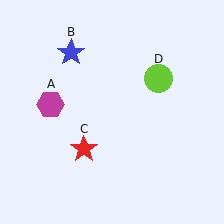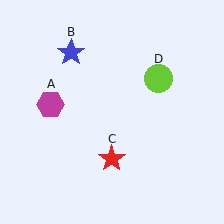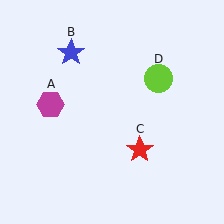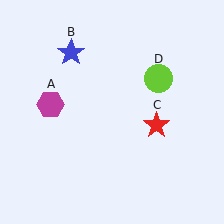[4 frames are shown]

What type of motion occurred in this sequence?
The red star (object C) rotated counterclockwise around the center of the scene.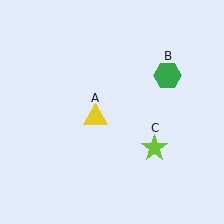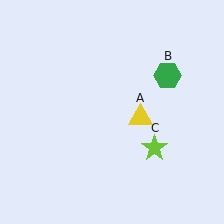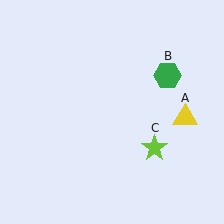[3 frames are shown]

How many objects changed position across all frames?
1 object changed position: yellow triangle (object A).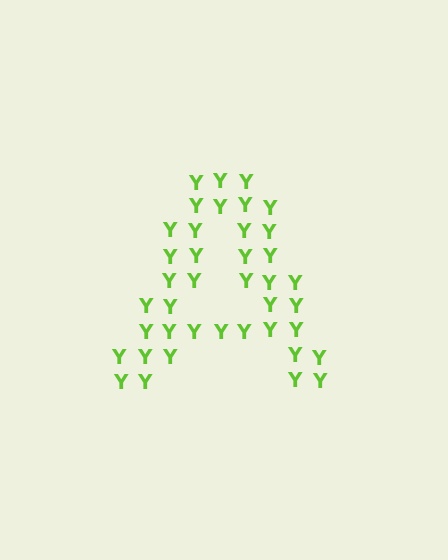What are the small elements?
The small elements are letter Y's.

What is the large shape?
The large shape is the letter A.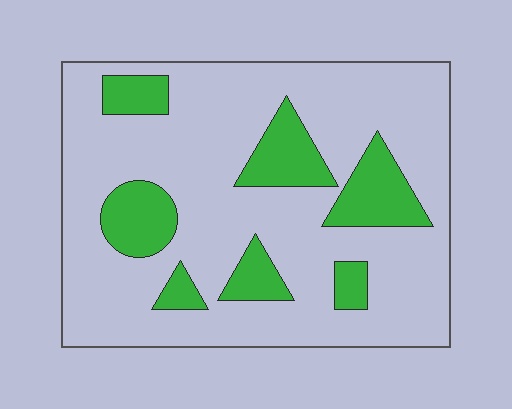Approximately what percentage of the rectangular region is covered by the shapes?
Approximately 20%.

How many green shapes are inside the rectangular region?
7.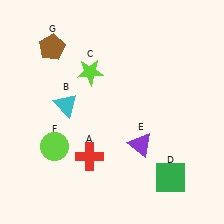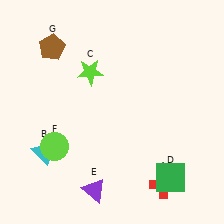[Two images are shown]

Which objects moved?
The objects that moved are: the red cross (A), the cyan triangle (B), the purple triangle (E).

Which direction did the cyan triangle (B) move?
The cyan triangle (B) moved down.